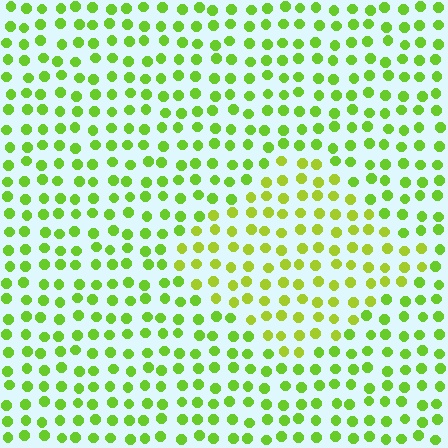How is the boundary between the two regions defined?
The boundary is defined purely by a slight shift in hue (about 21 degrees). Spacing, size, and orientation are identical on both sides.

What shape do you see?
I see a diamond.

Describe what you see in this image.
The image is filled with small lime elements in a uniform arrangement. A diamond-shaped region is visible where the elements are tinted to a slightly different hue, forming a subtle color boundary.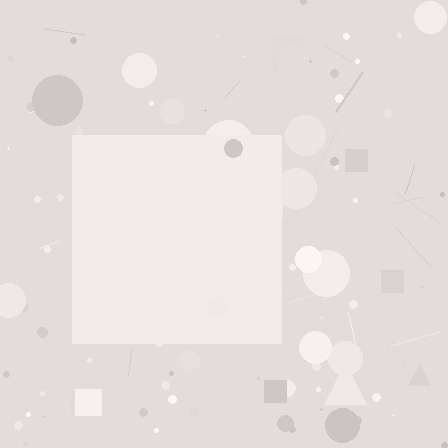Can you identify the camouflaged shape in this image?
The camouflaged shape is a square.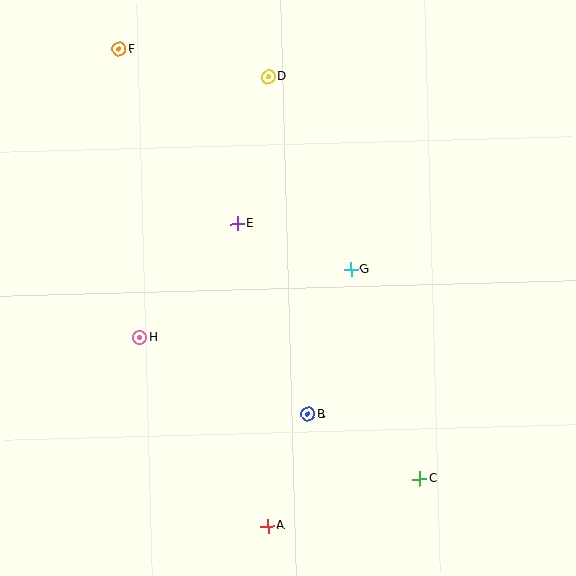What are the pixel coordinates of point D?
Point D is at (269, 77).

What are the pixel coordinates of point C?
Point C is at (420, 479).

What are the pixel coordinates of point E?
Point E is at (238, 224).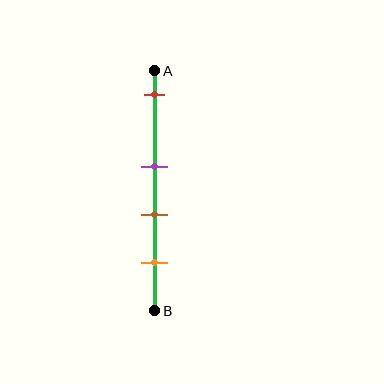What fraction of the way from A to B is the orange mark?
The orange mark is approximately 80% (0.8) of the way from A to B.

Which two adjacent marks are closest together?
The purple and brown marks are the closest adjacent pair.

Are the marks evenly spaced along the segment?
No, the marks are not evenly spaced.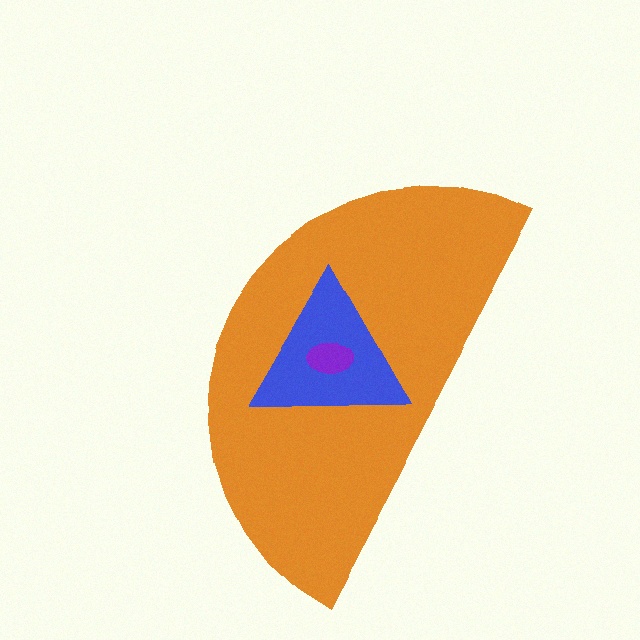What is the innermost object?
The purple ellipse.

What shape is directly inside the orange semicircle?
The blue triangle.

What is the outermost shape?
The orange semicircle.